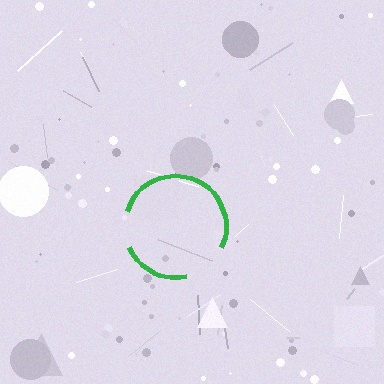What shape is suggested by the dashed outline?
The dashed outline suggests a circle.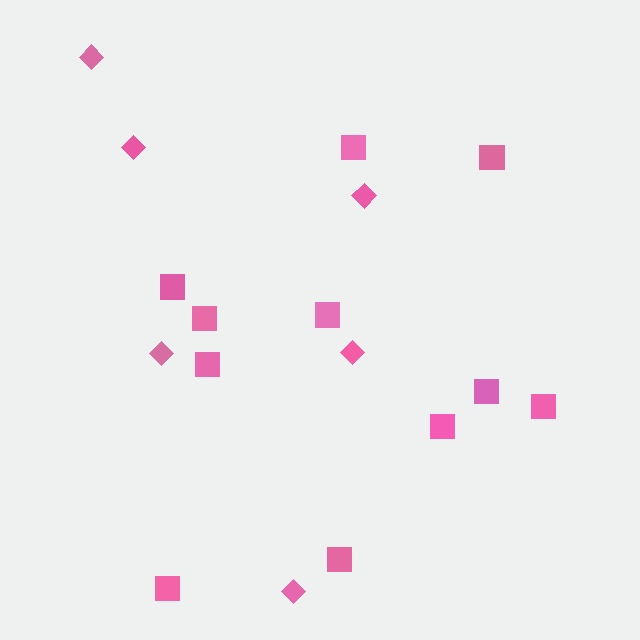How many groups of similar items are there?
There are 2 groups: one group of squares (11) and one group of diamonds (6).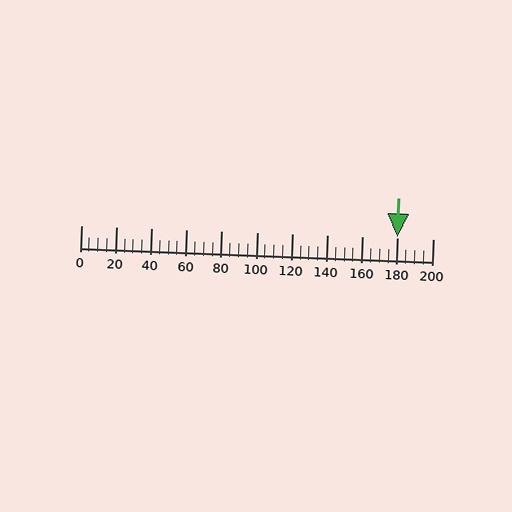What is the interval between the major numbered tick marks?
The major tick marks are spaced 20 units apart.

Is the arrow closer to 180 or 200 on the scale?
The arrow is closer to 180.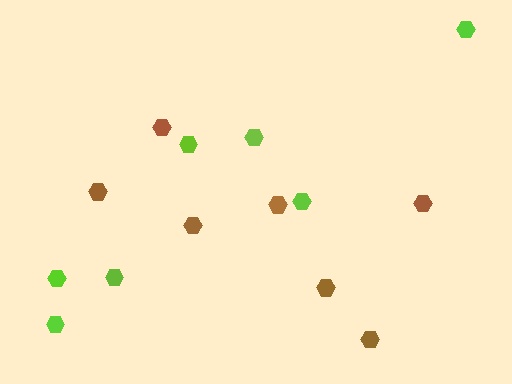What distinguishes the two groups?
There are 2 groups: one group of brown hexagons (7) and one group of lime hexagons (7).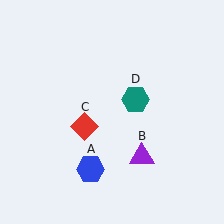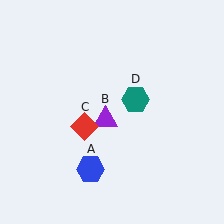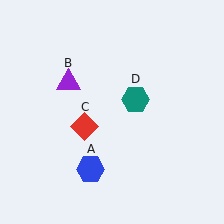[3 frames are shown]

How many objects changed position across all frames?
1 object changed position: purple triangle (object B).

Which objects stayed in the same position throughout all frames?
Blue hexagon (object A) and red diamond (object C) and teal hexagon (object D) remained stationary.